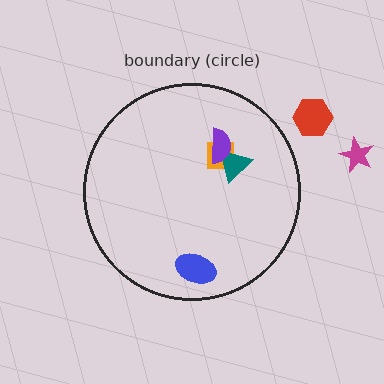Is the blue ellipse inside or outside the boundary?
Inside.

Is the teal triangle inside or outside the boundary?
Inside.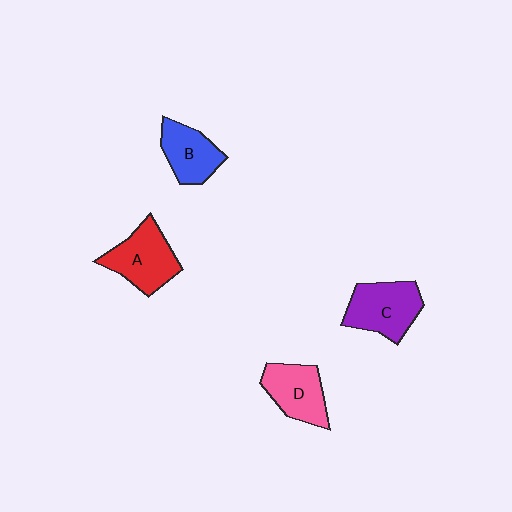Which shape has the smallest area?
Shape B (blue).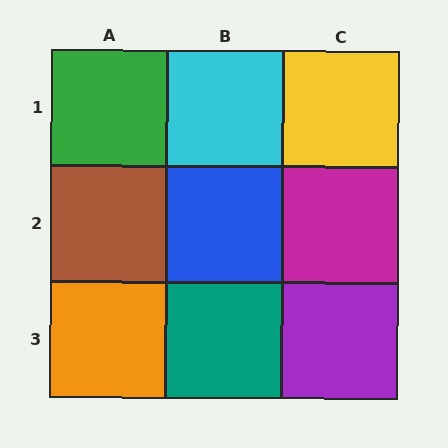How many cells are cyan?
1 cell is cyan.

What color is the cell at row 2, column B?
Blue.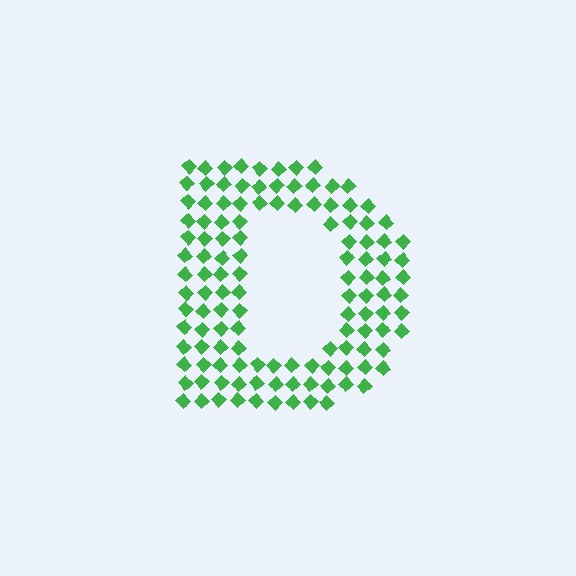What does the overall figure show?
The overall figure shows the letter D.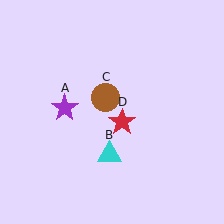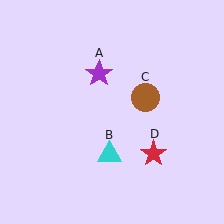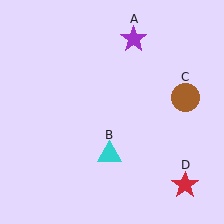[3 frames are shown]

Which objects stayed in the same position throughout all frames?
Cyan triangle (object B) remained stationary.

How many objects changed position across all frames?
3 objects changed position: purple star (object A), brown circle (object C), red star (object D).